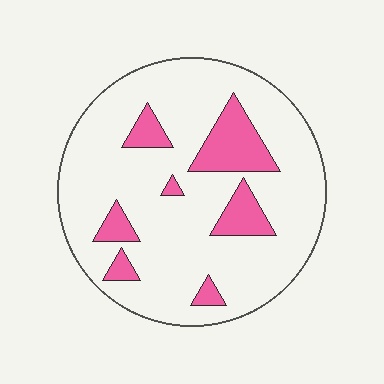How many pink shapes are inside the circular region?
7.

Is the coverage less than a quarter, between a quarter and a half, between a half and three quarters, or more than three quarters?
Less than a quarter.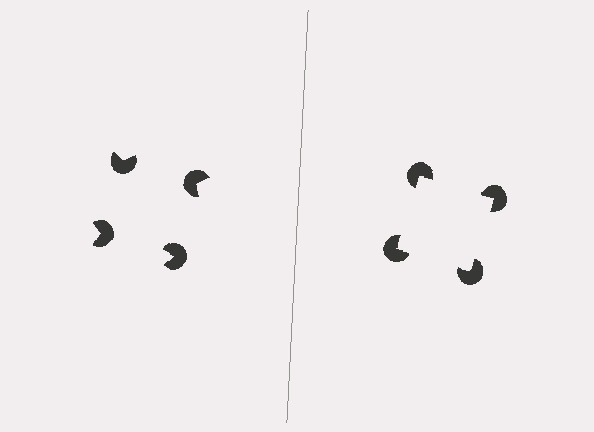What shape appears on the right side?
An illusory square.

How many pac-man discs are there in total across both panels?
8 — 4 on each side.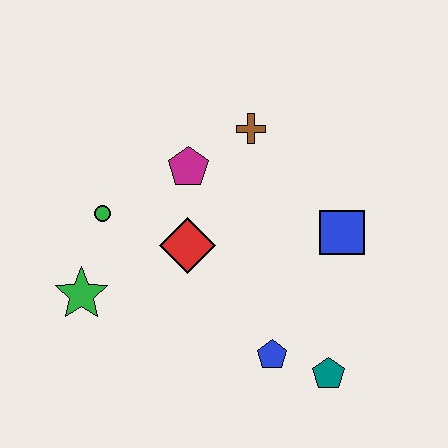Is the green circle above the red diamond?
Yes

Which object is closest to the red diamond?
The magenta pentagon is closest to the red diamond.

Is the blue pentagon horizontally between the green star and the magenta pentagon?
No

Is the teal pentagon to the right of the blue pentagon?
Yes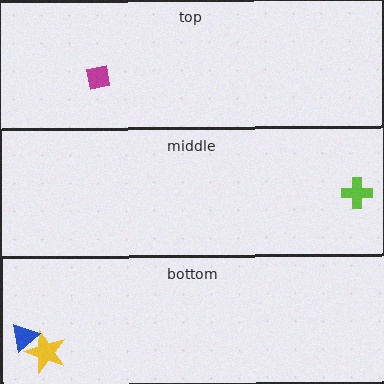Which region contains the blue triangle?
The bottom region.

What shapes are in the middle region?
The lime cross.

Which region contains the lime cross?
The middle region.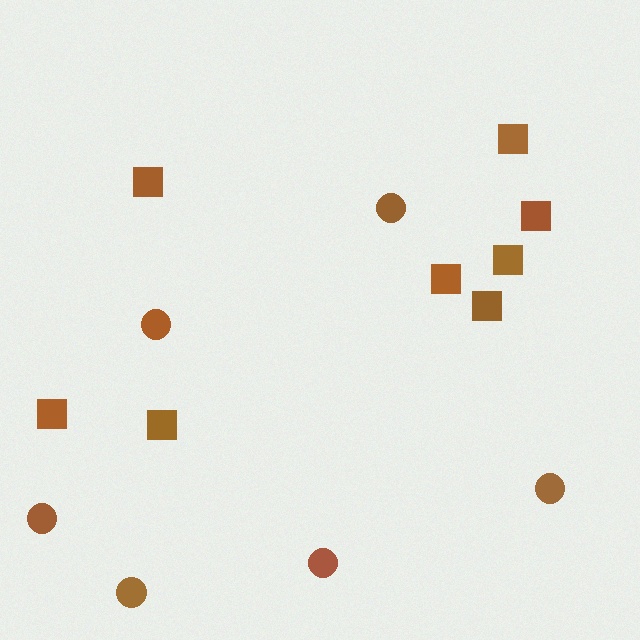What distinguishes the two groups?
There are 2 groups: one group of circles (6) and one group of squares (8).